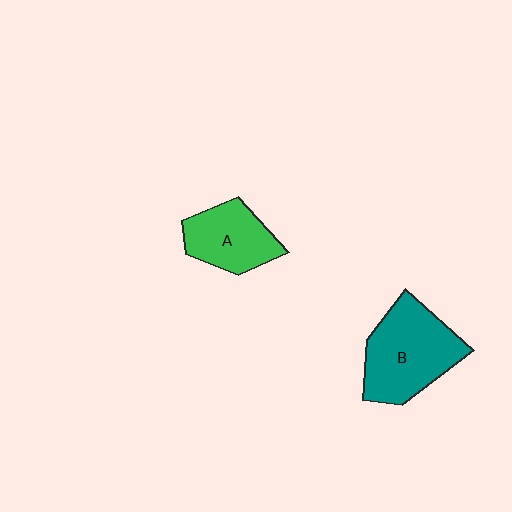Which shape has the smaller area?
Shape A (green).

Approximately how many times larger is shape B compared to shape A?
Approximately 1.5 times.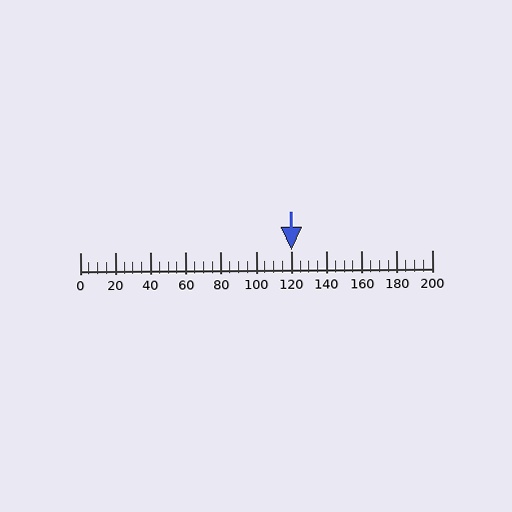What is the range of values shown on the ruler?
The ruler shows values from 0 to 200.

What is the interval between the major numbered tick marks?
The major tick marks are spaced 20 units apart.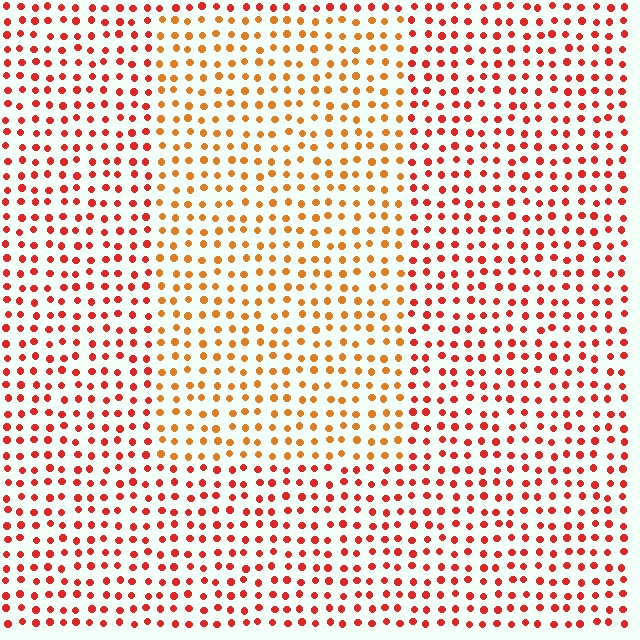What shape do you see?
I see a rectangle.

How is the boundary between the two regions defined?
The boundary is defined purely by a slight shift in hue (about 29 degrees). Spacing, size, and orientation are identical on both sides.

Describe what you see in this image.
The image is filled with small red elements in a uniform arrangement. A rectangle-shaped region is visible where the elements are tinted to a slightly different hue, forming a subtle color boundary.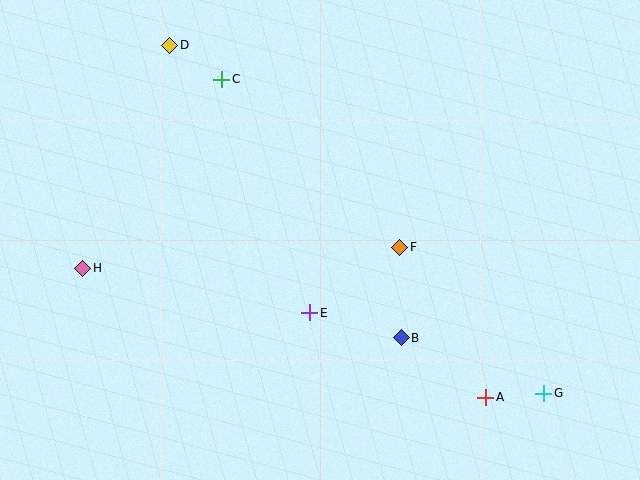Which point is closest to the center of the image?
Point E at (310, 313) is closest to the center.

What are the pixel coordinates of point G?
Point G is at (544, 393).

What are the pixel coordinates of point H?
Point H is at (83, 268).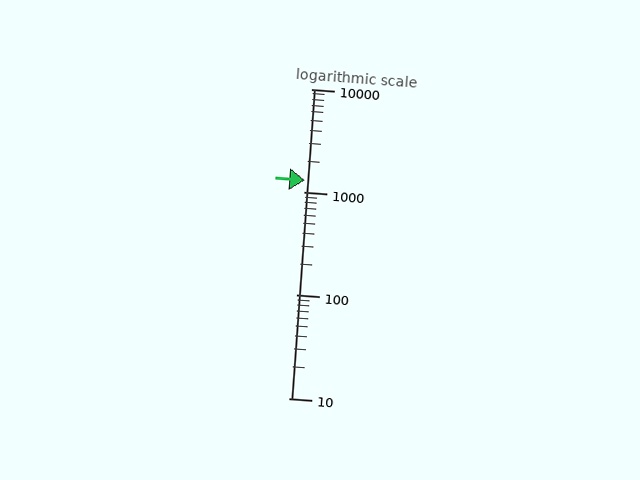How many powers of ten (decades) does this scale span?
The scale spans 3 decades, from 10 to 10000.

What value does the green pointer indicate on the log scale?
The pointer indicates approximately 1300.